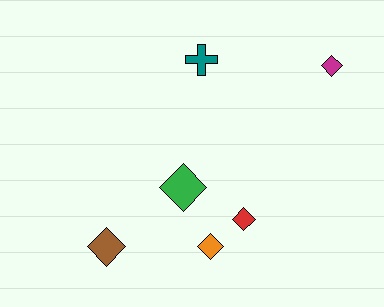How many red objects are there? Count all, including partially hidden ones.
There is 1 red object.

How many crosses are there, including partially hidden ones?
There is 1 cross.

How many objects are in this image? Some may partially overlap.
There are 6 objects.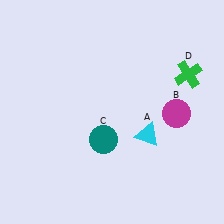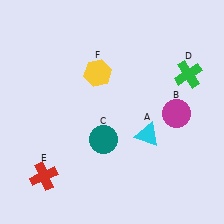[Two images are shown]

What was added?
A red cross (E), a yellow hexagon (F) were added in Image 2.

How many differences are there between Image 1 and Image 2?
There are 2 differences between the two images.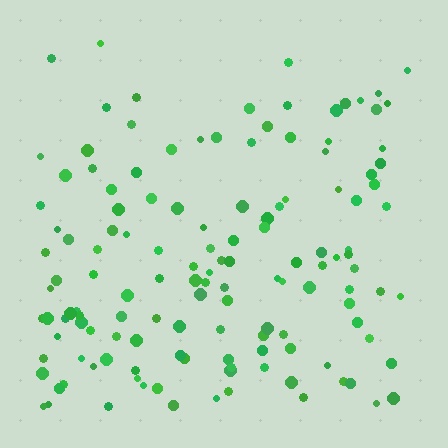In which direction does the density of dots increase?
From top to bottom, with the bottom side densest.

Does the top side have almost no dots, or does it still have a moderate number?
Still a moderate number, just noticeably fewer than the bottom.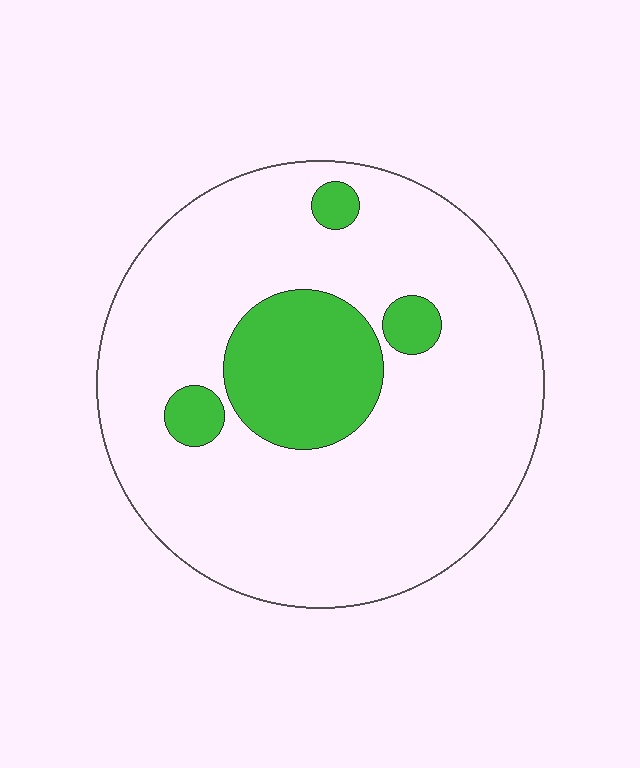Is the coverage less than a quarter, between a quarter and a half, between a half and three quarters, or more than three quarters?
Less than a quarter.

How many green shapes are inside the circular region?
4.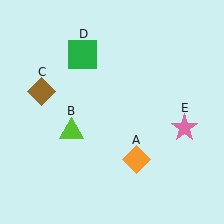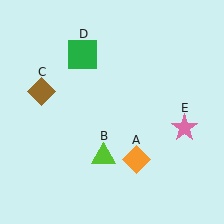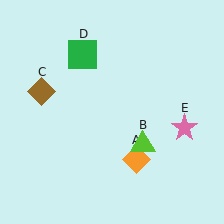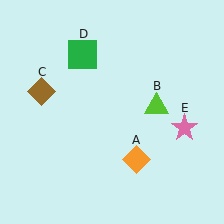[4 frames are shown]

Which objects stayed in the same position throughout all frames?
Orange diamond (object A) and brown diamond (object C) and green square (object D) and pink star (object E) remained stationary.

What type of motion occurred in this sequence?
The lime triangle (object B) rotated counterclockwise around the center of the scene.